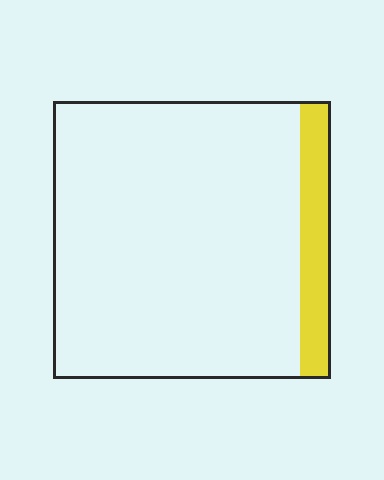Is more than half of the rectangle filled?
No.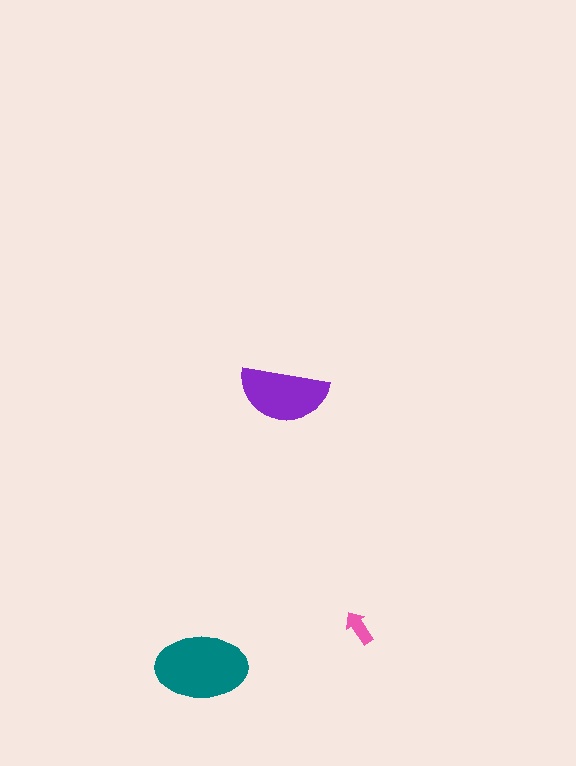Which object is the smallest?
The pink arrow.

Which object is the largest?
The teal ellipse.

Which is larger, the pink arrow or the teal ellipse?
The teal ellipse.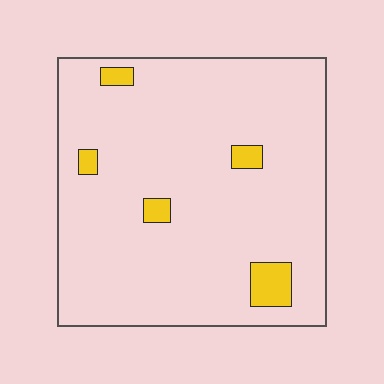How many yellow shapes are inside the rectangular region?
5.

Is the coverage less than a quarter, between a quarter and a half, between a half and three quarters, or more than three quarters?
Less than a quarter.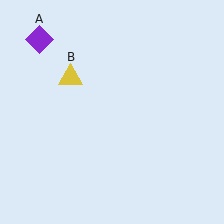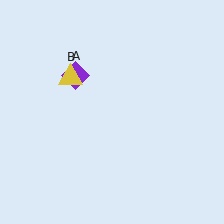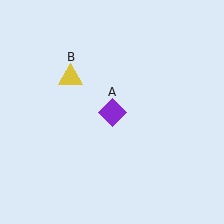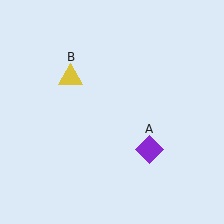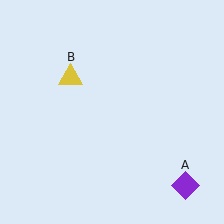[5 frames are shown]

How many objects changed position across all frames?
1 object changed position: purple diamond (object A).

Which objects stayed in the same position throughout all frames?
Yellow triangle (object B) remained stationary.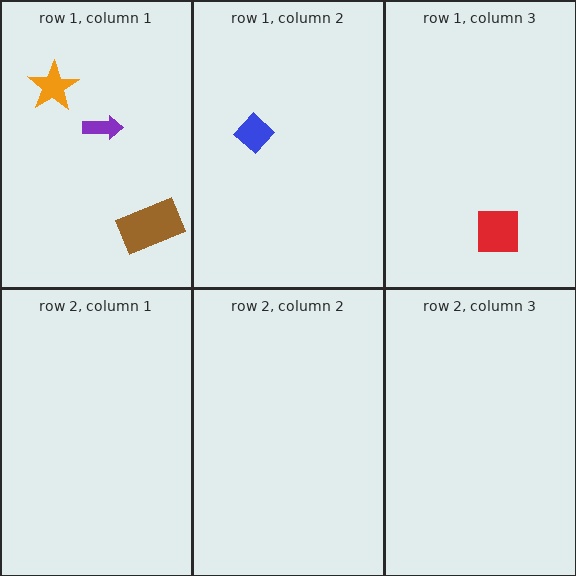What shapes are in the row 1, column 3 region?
The red square.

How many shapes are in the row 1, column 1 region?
3.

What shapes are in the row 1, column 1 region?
The brown rectangle, the orange star, the purple arrow.